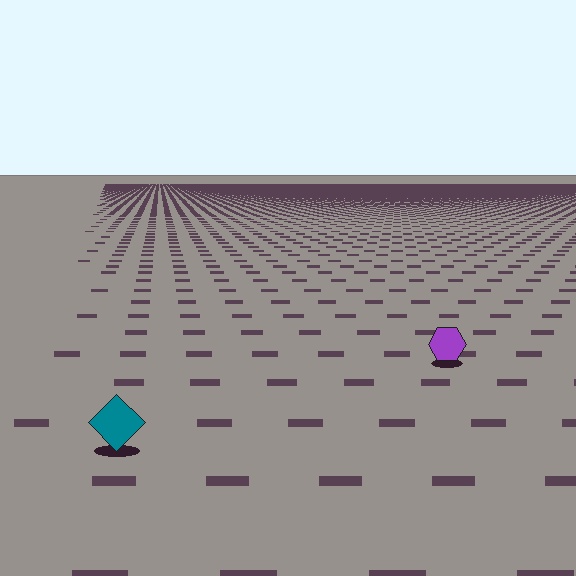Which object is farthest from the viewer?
The purple hexagon is farthest from the viewer. It appears smaller and the ground texture around it is denser.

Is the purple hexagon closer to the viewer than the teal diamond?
No. The teal diamond is closer — you can tell from the texture gradient: the ground texture is coarser near it.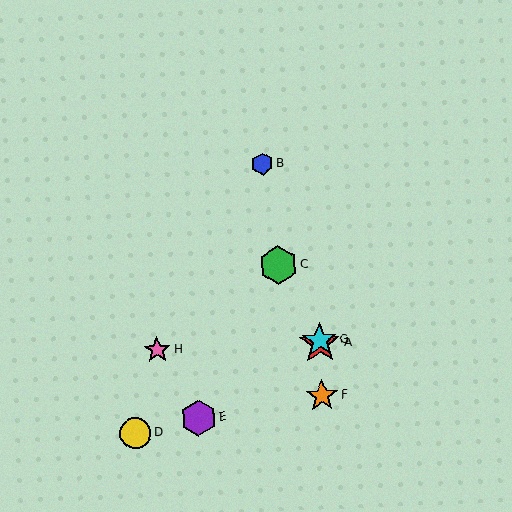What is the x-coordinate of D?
Object D is at x≈135.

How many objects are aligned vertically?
3 objects (A, F, G) are aligned vertically.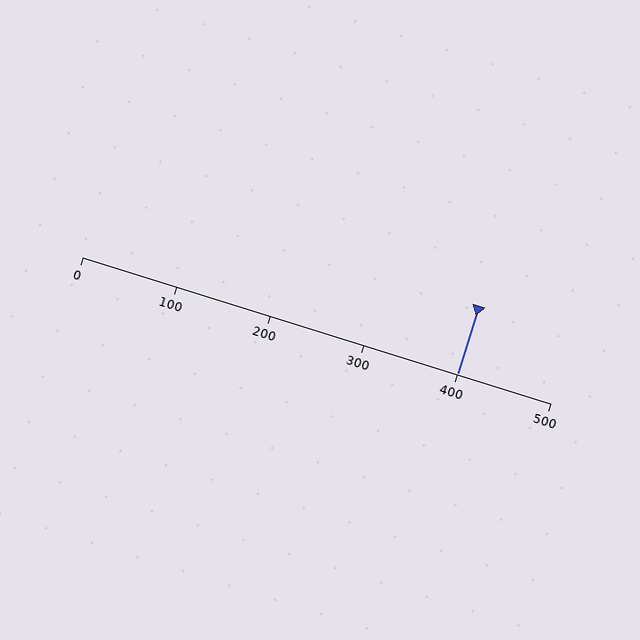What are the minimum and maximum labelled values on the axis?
The axis runs from 0 to 500.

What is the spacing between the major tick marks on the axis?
The major ticks are spaced 100 apart.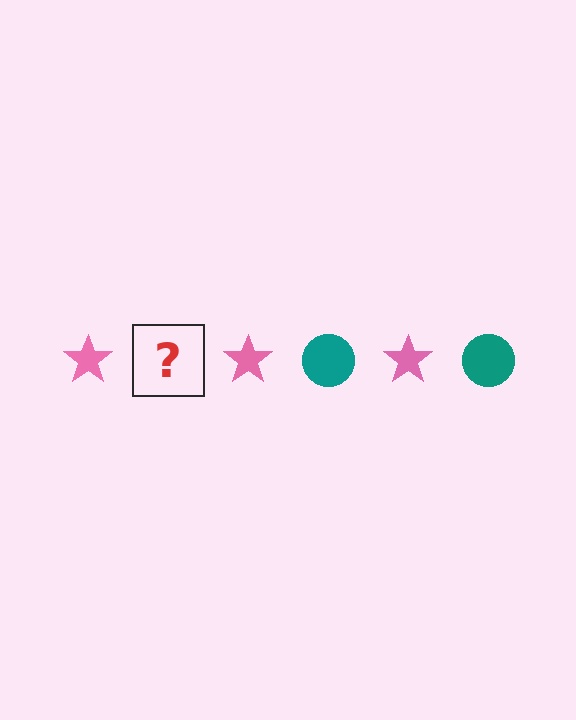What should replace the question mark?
The question mark should be replaced with a teal circle.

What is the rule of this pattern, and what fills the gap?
The rule is that the pattern alternates between pink star and teal circle. The gap should be filled with a teal circle.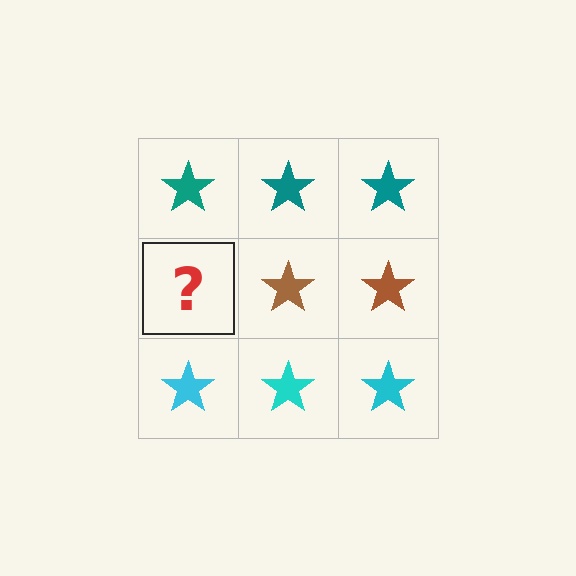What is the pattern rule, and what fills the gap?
The rule is that each row has a consistent color. The gap should be filled with a brown star.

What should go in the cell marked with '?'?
The missing cell should contain a brown star.